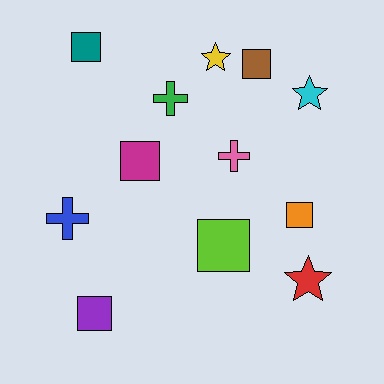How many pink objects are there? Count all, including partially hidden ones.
There is 1 pink object.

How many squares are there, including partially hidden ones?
There are 6 squares.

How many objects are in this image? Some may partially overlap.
There are 12 objects.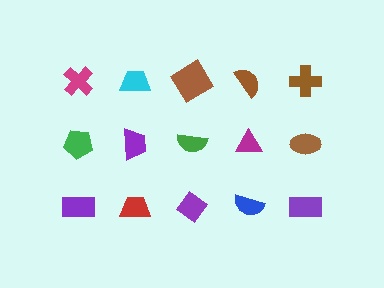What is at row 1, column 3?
A brown diamond.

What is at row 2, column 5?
A brown ellipse.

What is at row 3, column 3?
A purple diamond.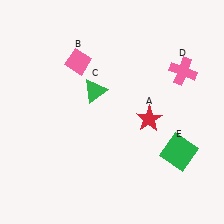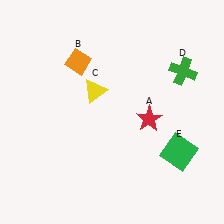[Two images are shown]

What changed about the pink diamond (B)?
In Image 1, B is pink. In Image 2, it changed to orange.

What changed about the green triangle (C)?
In Image 1, C is green. In Image 2, it changed to yellow.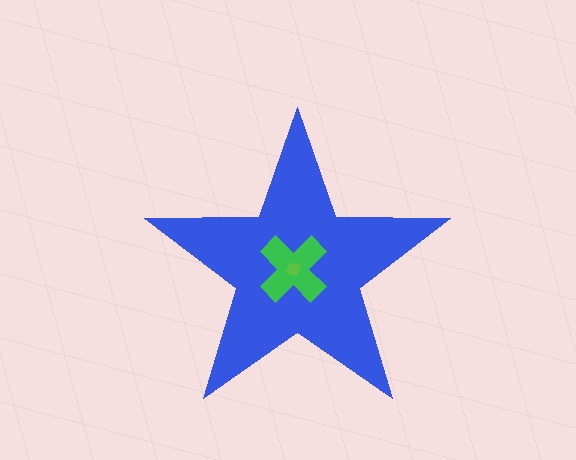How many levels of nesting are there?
3.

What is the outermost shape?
The blue star.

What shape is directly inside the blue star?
The green cross.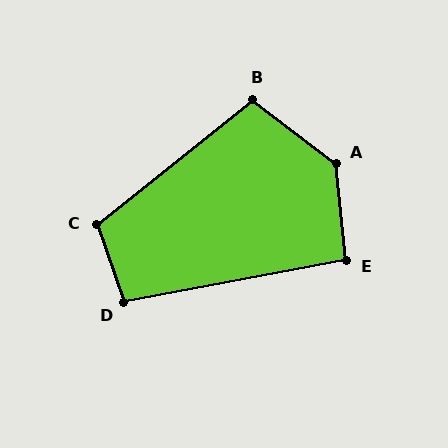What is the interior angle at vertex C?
Approximately 110 degrees (obtuse).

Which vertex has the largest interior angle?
A, at approximately 133 degrees.